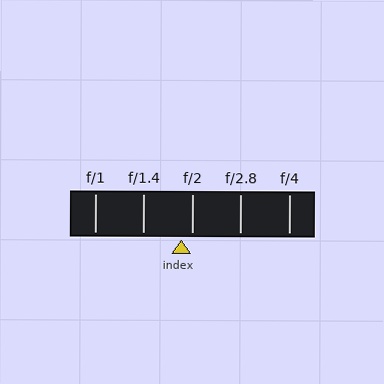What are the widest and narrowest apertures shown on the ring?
The widest aperture shown is f/1 and the narrowest is f/4.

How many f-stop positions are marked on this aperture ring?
There are 5 f-stop positions marked.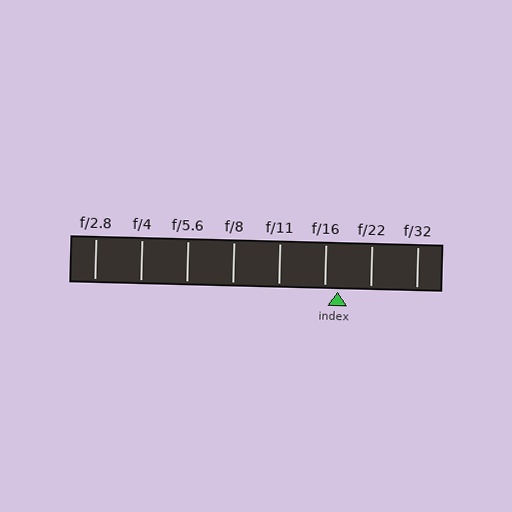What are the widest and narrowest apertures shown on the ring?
The widest aperture shown is f/2.8 and the narrowest is f/32.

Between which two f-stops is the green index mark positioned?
The index mark is between f/16 and f/22.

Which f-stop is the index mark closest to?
The index mark is closest to f/16.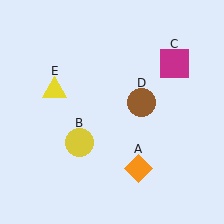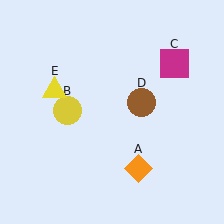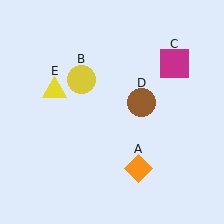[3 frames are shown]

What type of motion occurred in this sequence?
The yellow circle (object B) rotated clockwise around the center of the scene.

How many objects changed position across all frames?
1 object changed position: yellow circle (object B).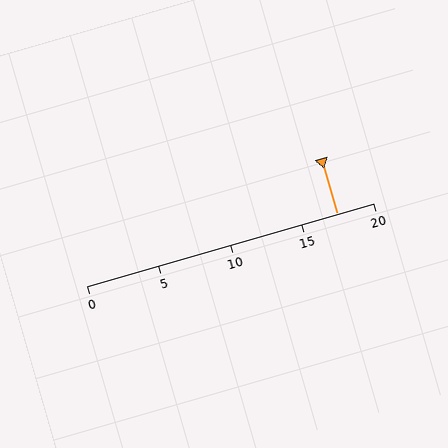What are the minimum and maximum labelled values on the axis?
The axis runs from 0 to 20.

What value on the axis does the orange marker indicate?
The marker indicates approximately 17.5.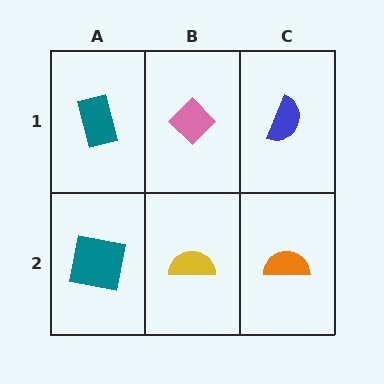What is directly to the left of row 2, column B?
A teal square.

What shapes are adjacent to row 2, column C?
A blue semicircle (row 1, column C), a yellow semicircle (row 2, column B).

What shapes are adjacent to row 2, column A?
A teal rectangle (row 1, column A), a yellow semicircle (row 2, column B).